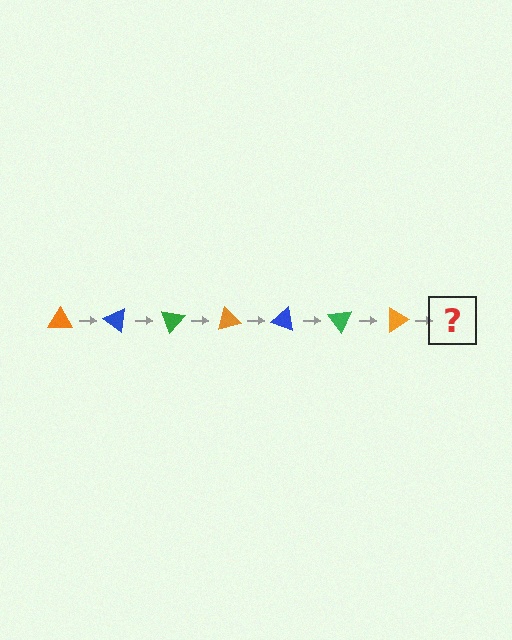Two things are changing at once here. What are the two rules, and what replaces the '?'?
The two rules are that it rotates 35 degrees each step and the color cycles through orange, blue, and green. The '?' should be a blue triangle, rotated 245 degrees from the start.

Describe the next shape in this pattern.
It should be a blue triangle, rotated 245 degrees from the start.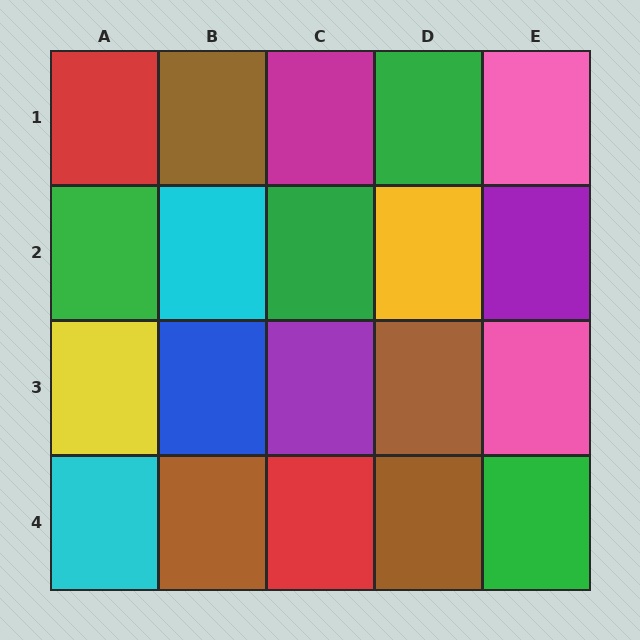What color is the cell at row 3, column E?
Pink.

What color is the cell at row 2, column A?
Green.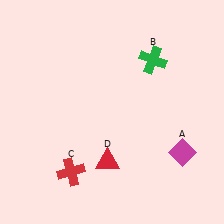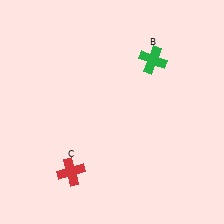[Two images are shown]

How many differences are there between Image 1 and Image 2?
There are 2 differences between the two images.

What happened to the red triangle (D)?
The red triangle (D) was removed in Image 2. It was in the bottom-left area of Image 1.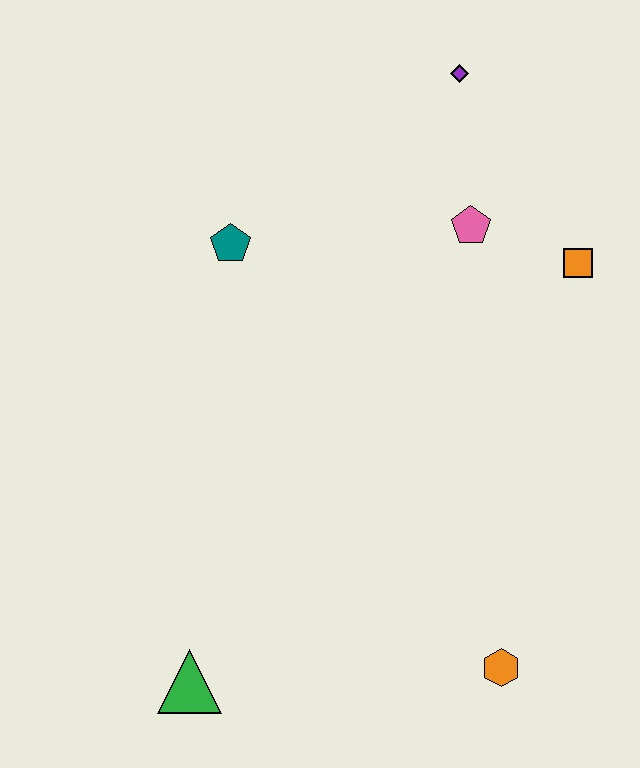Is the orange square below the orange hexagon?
No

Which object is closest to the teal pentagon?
The pink pentagon is closest to the teal pentagon.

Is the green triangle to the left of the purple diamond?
Yes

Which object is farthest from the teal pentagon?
The orange hexagon is farthest from the teal pentagon.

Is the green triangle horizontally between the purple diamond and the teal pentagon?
No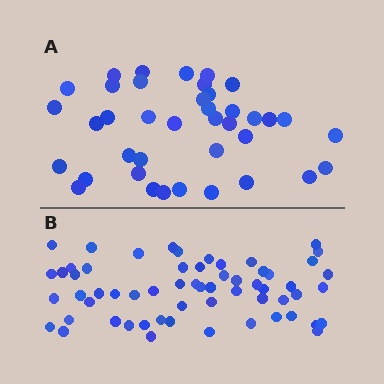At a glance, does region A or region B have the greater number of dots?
Region B (the bottom region) has more dots.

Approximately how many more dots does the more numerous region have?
Region B has approximately 20 more dots than region A.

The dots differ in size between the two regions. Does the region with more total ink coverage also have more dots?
No. Region A has more total ink coverage because its dots are larger, but region B actually contains more individual dots. Total area can be misleading — the number of items is what matters here.